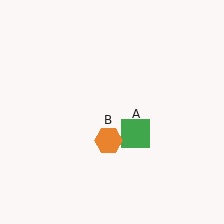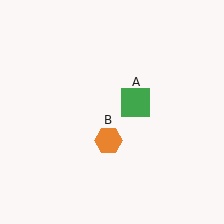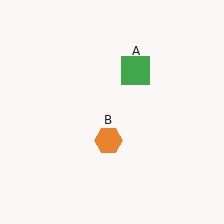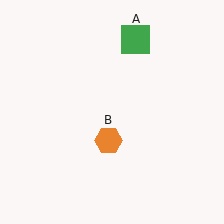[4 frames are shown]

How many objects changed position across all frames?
1 object changed position: green square (object A).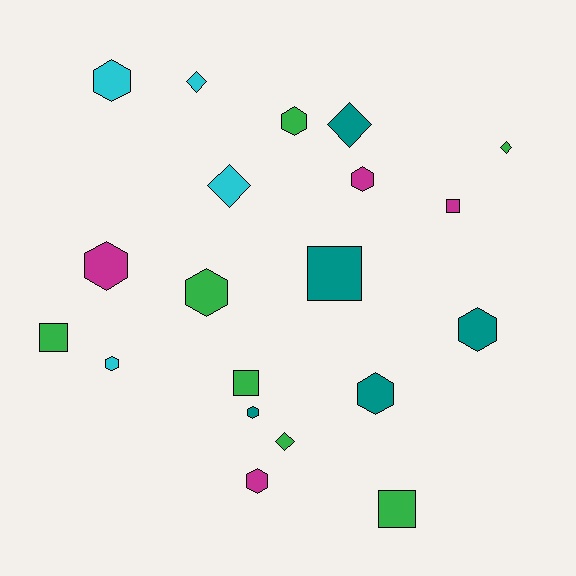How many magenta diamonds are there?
There are no magenta diamonds.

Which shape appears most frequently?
Hexagon, with 10 objects.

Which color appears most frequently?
Green, with 7 objects.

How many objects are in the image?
There are 20 objects.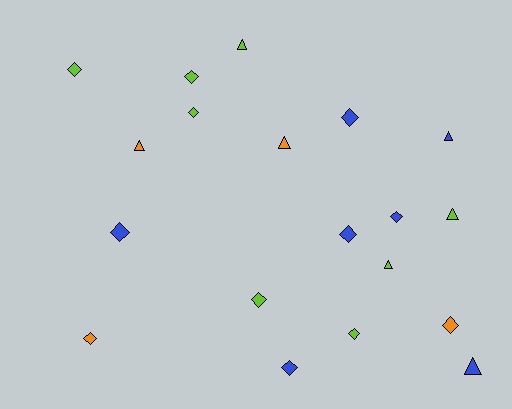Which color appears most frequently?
Lime, with 8 objects.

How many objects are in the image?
There are 19 objects.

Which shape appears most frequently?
Diamond, with 12 objects.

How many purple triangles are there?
There are no purple triangles.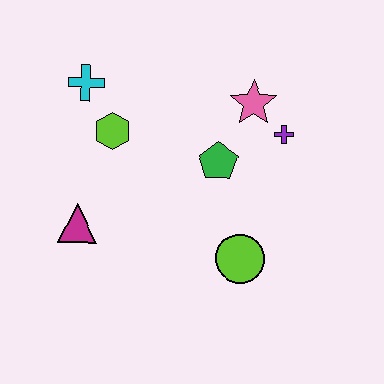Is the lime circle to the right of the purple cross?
No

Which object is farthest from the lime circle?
The cyan cross is farthest from the lime circle.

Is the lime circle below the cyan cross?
Yes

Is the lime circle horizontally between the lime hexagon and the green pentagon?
No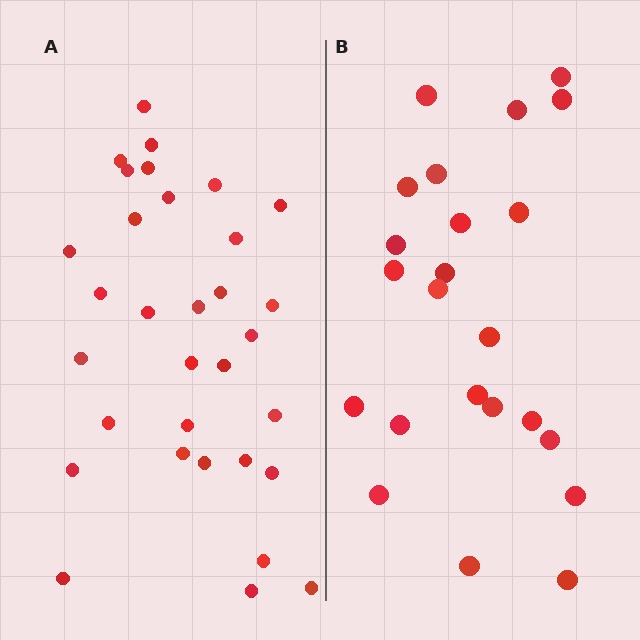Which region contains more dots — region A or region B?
Region A (the left region) has more dots.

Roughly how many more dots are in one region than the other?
Region A has roughly 8 or so more dots than region B.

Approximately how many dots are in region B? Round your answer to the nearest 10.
About 20 dots. (The exact count is 23, which rounds to 20.)